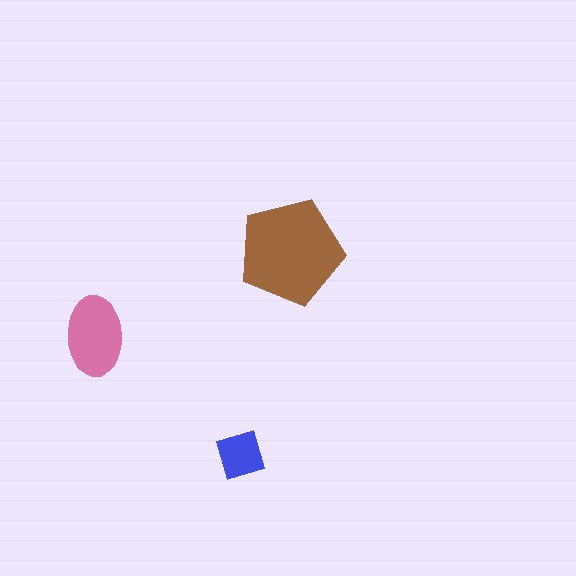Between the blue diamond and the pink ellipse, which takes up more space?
The pink ellipse.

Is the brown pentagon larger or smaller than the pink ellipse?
Larger.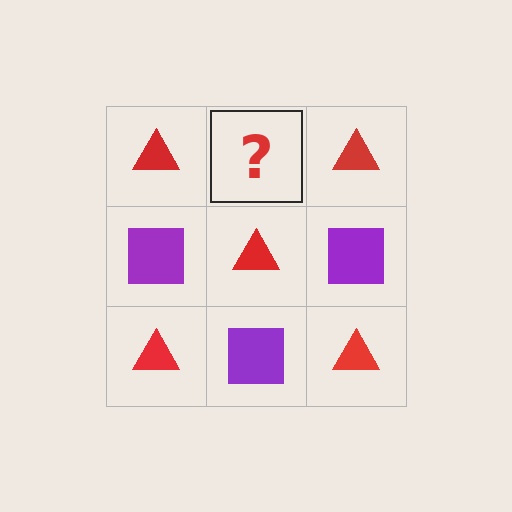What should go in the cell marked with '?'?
The missing cell should contain a purple square.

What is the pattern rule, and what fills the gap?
The rule is that it alternates red triangle and purple square in a checkerboard pattern. The gap should be filled with a purple square.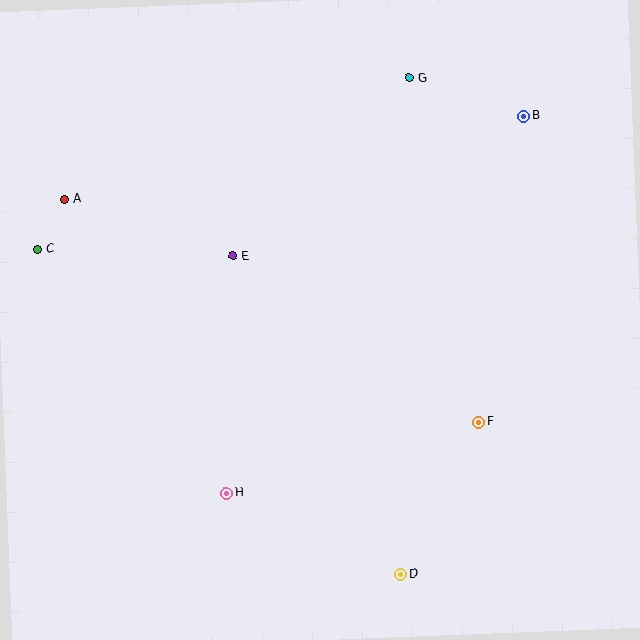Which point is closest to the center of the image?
Point E at (233, 256) is closest to the center.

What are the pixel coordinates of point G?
Point G is at (410, 78).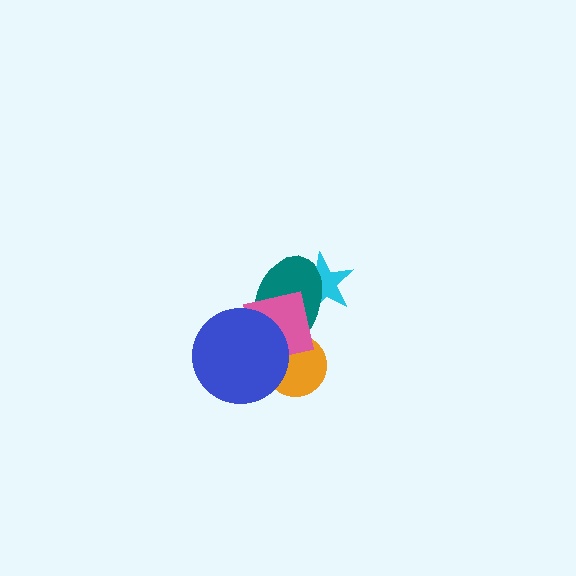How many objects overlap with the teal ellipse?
4 objects overlap with the teal ellipse.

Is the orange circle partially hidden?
Yes, it is partially covered by another shape.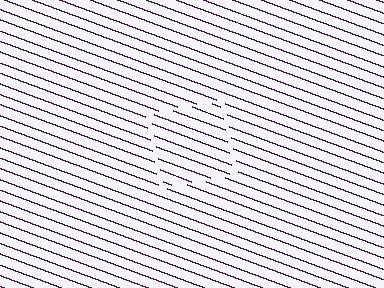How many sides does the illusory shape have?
4 sides — the line-ends trace a square.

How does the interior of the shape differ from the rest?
The interior of the shape contains the same grating, shifted by half a period — the contour is defined by the phase discontinuity where line-ends from the inner and outer gratings abut.